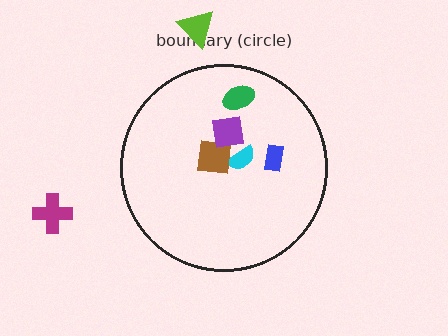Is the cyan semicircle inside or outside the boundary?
Inside.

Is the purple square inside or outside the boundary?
Inside.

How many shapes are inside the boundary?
5 inside, 2 outside.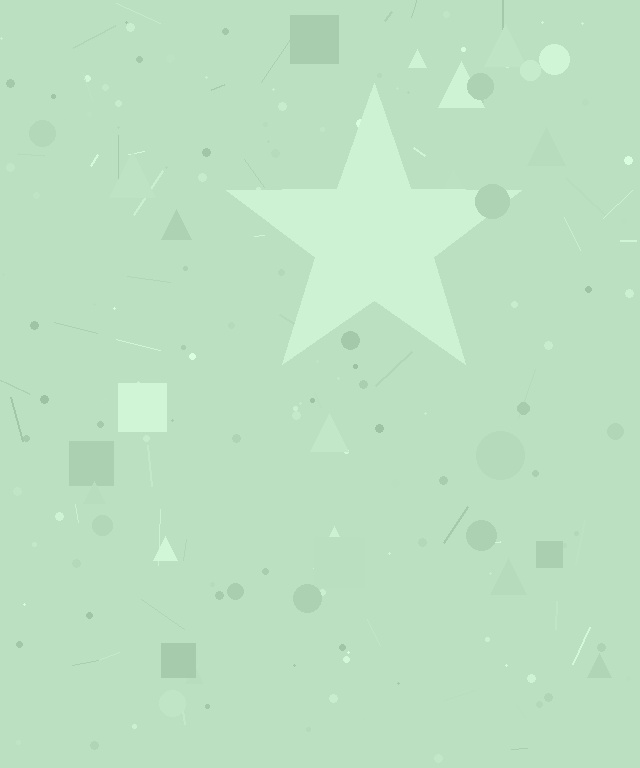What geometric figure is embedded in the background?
A star is embedded in the background.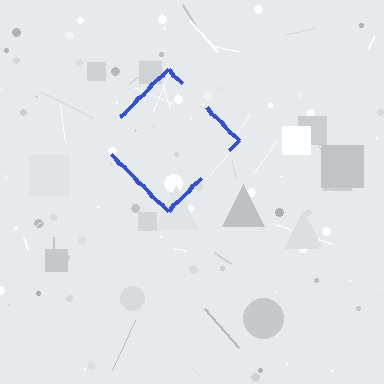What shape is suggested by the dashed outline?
The dashed outline suggests a diamond.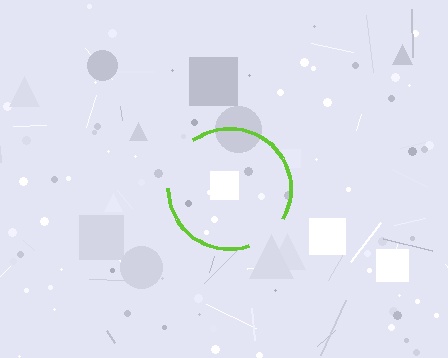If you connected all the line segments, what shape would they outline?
They would outline a circle.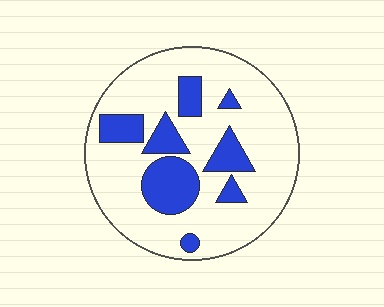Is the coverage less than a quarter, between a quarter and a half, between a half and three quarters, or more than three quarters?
Less than a quarter.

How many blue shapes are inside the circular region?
8.